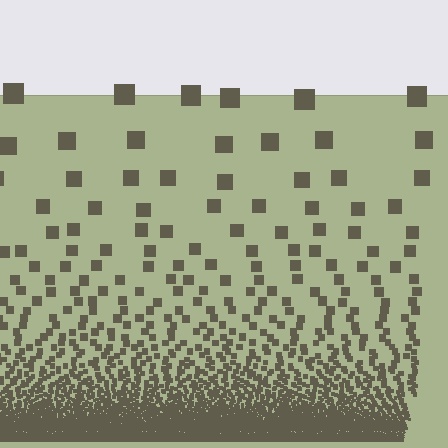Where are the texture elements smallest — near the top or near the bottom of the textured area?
Near the bottom.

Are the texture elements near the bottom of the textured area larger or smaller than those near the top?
Smaller. The gradient is inverted — elements near the bottom are smaller and denser.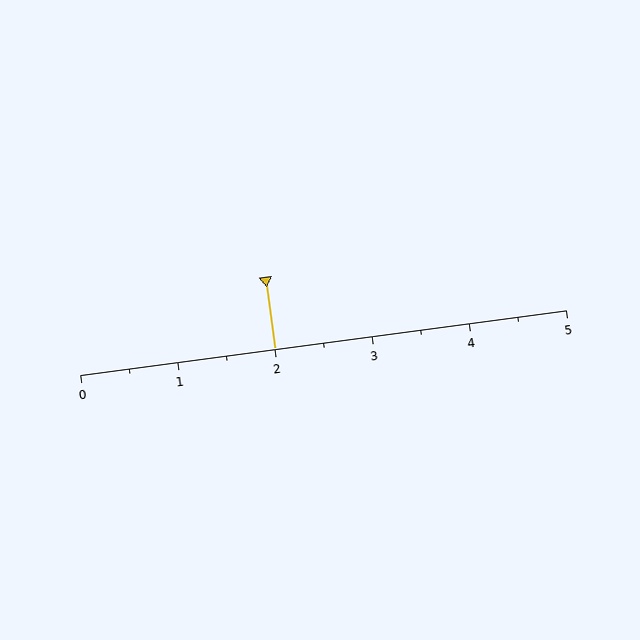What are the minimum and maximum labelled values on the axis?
The axis runs from 0 to 5.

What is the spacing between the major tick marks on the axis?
The major ticks are spaced 1 apart.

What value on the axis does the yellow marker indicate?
The marker indicates approximately 2.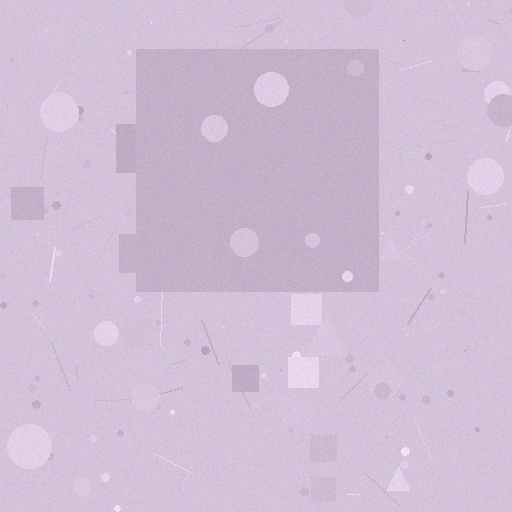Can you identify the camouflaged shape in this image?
The camouflaged shape is a square.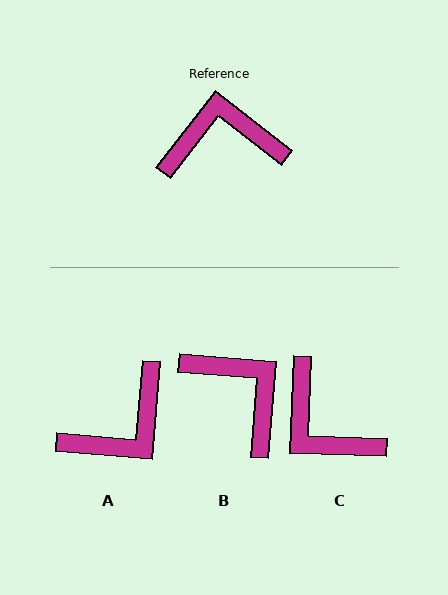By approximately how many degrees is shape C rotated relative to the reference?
Approximately 126 degrees counter-clockwise.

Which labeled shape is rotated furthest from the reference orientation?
A, about 147 degrees away.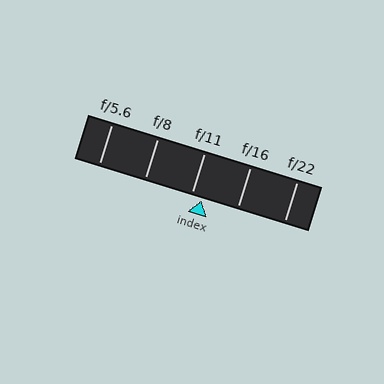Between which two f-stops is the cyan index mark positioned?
The index mark is between f/11 and f/16.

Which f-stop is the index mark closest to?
The index mark is closest to f/11.